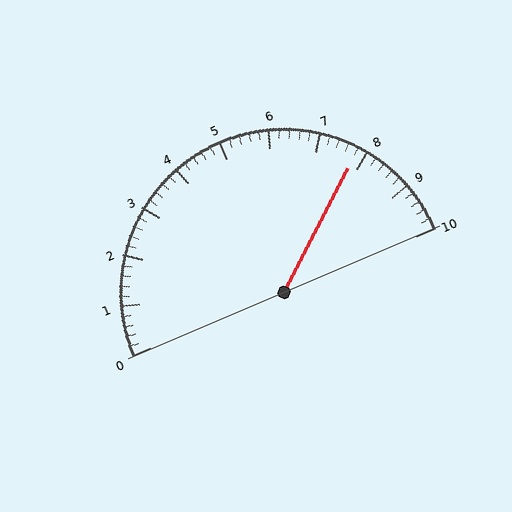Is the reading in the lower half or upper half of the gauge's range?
The reading is in the upper half of the range (0 to 10).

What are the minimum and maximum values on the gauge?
The gauge ranges from 0 to 10.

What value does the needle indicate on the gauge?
The needle indicates approximately 7.8.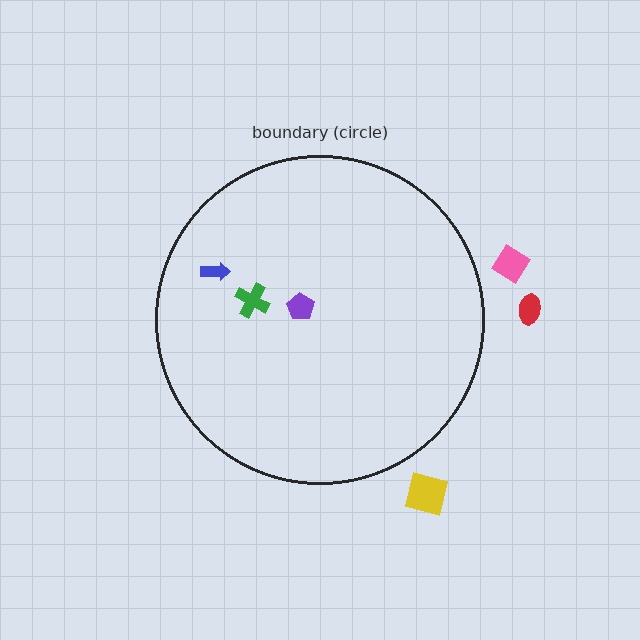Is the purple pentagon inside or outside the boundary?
Inside.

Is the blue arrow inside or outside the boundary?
Inside.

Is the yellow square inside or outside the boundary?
Outside.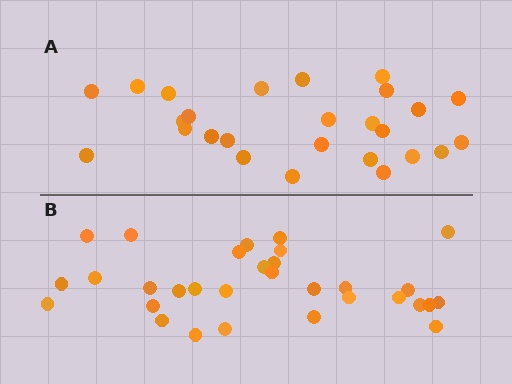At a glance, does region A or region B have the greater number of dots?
Region B (the bottom region) has more dots.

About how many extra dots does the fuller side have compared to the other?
Region B has about 5 more dots than region A.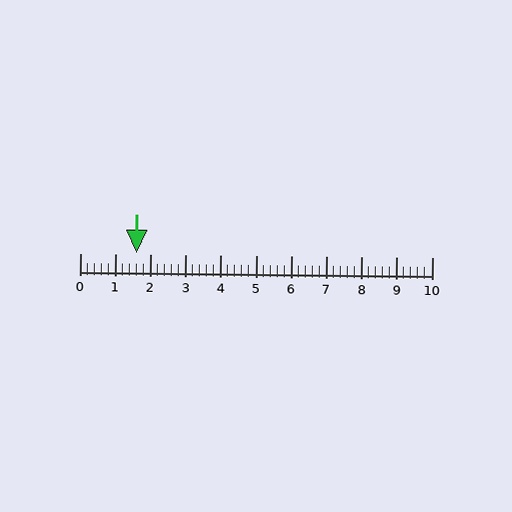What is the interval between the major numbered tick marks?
The major tick marks are spaced 1 units apart.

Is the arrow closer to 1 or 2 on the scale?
The arrow is closer to 2.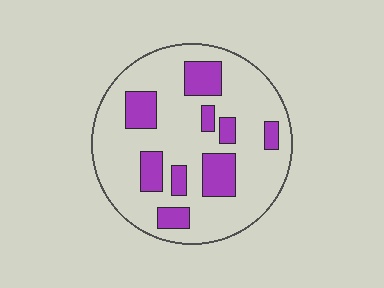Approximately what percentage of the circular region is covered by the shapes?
Approximately 25%.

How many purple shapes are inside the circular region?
9.